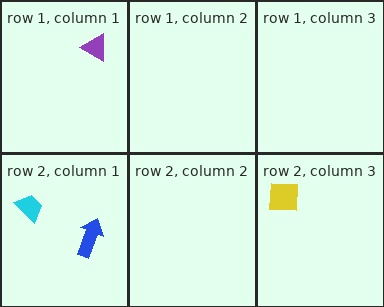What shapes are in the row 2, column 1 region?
The cyan trapezoid, the blue arrow.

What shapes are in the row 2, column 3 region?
The yellow square.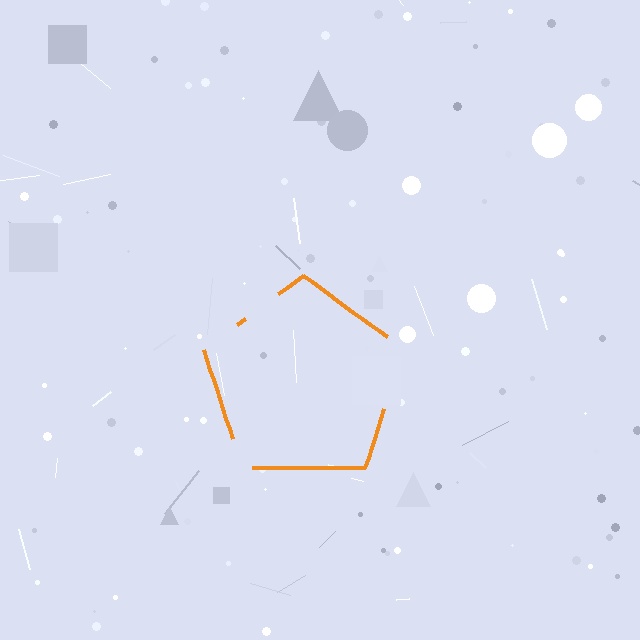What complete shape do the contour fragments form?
The contour fragments form a pentagon.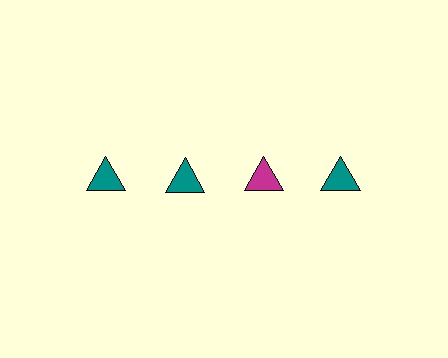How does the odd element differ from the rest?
It has a different color: magenta instead of teal.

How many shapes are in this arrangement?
There are 4 shapes arranged in a grid pattern.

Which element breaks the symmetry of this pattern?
The magenta triangle in the top row, center column breaks the symmetry. All other shapes are teal triangles.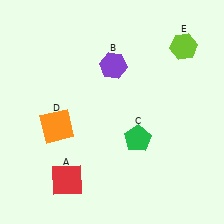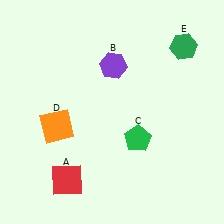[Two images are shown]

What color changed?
The hexagon (E) changed from lime in Image 1 to green in Image 2.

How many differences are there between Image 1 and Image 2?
There is 1 difference between the two images.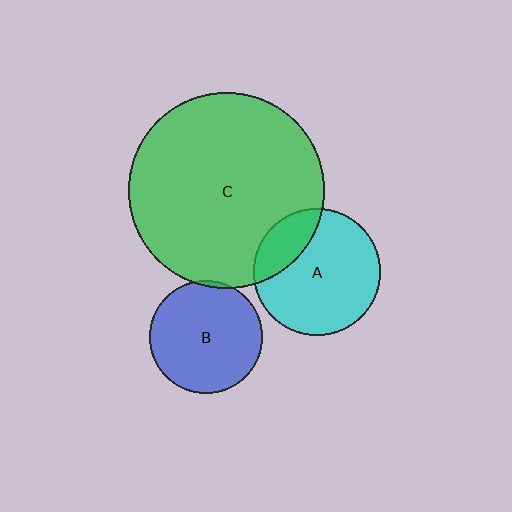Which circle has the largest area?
Circle C (green).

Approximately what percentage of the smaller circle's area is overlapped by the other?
Approximately 20%.